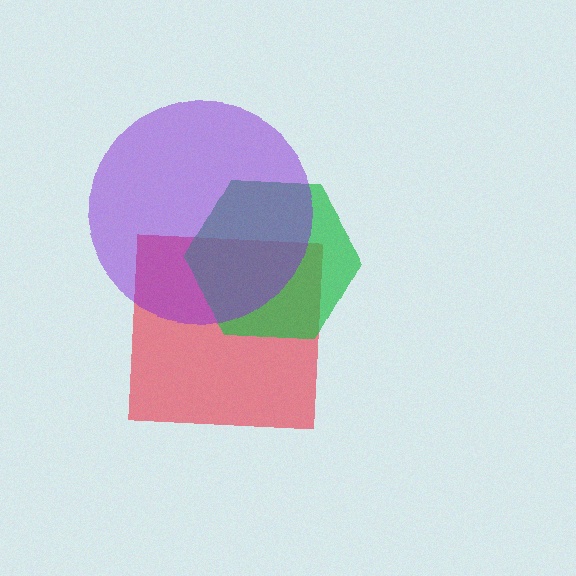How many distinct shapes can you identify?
There are 3 distinct shapes: a red square, a green hexagon, a purple circle.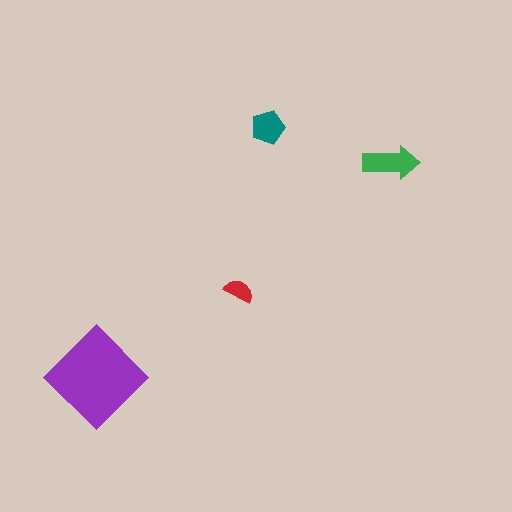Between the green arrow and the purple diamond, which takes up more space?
The purple diamond.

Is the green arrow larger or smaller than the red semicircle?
Larger.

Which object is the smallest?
The red semicircle.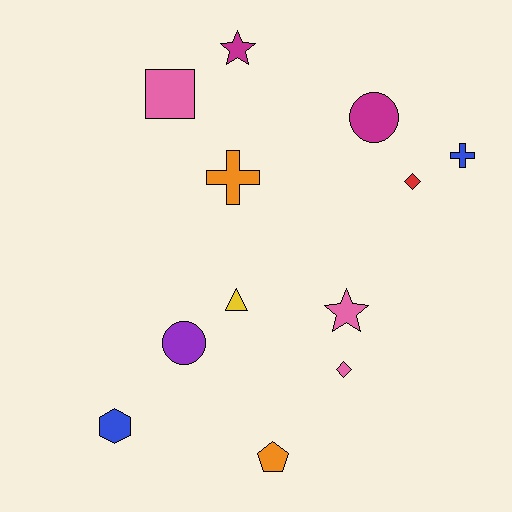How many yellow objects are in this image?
There is 1 yellow object.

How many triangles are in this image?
There is 1 triangle.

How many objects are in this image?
There are 12 objects.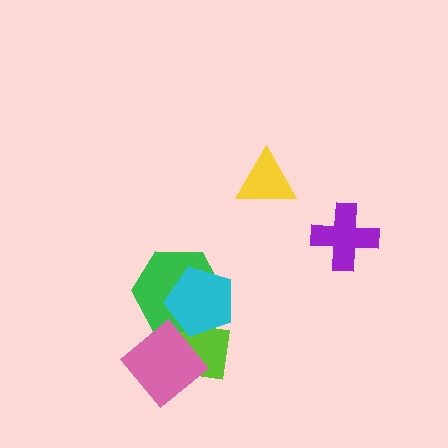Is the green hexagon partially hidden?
Yes, it is partially covered by another shape.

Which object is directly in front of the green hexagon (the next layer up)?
The pink diamond is directly in front of the green hexagon.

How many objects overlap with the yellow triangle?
0 objects overlap with the yellow triangle.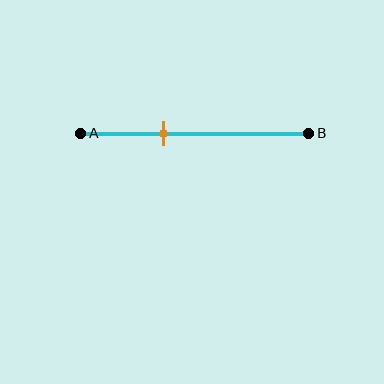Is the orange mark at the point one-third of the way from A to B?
No, the mark is at about 35% from A, not at the 33% one-third point.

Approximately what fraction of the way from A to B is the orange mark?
The orange mark is approximately 35% of the way from A to B.